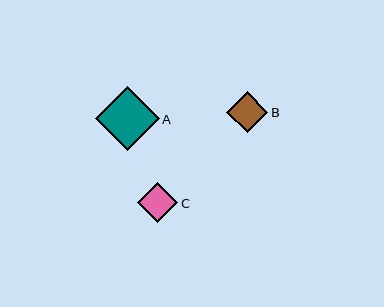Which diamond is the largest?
Diamond A is the largest with a size of approximately 64 pixels.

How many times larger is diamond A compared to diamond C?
Diamond A is approximately 1.6 times the size of diamond C.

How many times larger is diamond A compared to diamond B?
Diamond A is approximately 1.6 times the size of diamond B.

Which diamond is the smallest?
Diamond C is the smallest with a size of approximately 40 pixels.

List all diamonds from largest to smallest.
From largest to smallest: A, B, C.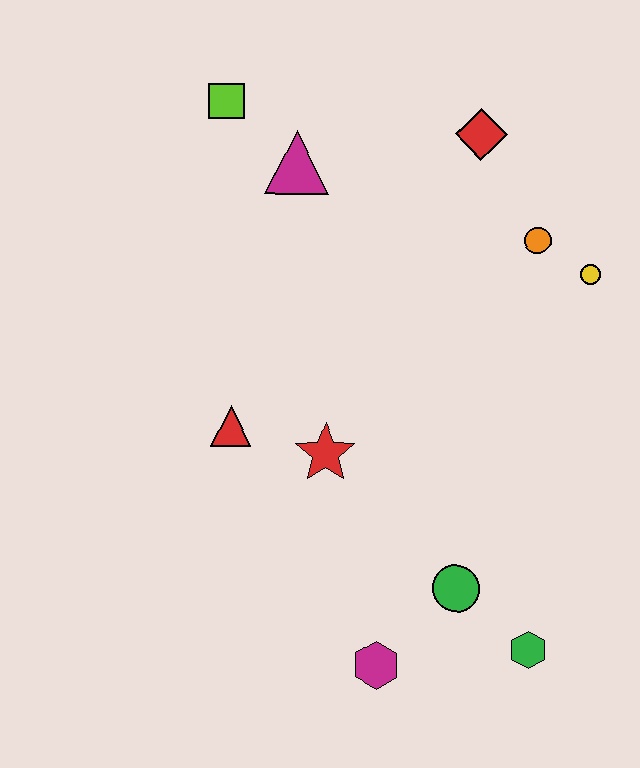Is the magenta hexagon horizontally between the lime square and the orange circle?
Yes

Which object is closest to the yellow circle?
The orange circle is closest to the yellow circle.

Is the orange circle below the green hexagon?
No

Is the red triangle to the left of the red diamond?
Yes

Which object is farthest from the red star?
The lime square is farthest from the red star.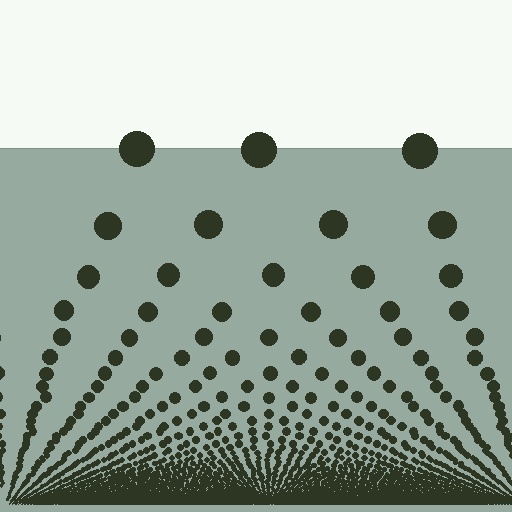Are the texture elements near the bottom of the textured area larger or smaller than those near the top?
Smaller. The gradient is inverted — elements near the bottom are smaller and denser.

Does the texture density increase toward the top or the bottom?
Density increases toward the bottom.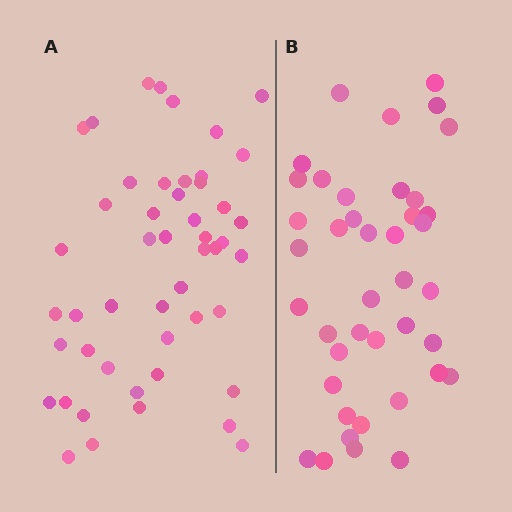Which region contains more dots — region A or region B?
Region A (the left region) has more dots.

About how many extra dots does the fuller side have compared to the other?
Region A has roughly 8 or so more dots than region B.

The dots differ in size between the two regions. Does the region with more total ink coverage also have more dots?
No. Region B has more total ink coverage because its dots are larger, but region A actually contains more individual dots. Total area can be misleading — the number of items is what matters here.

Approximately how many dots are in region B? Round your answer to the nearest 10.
About 40 dots. (The exact count is 41, which rounds to 40.)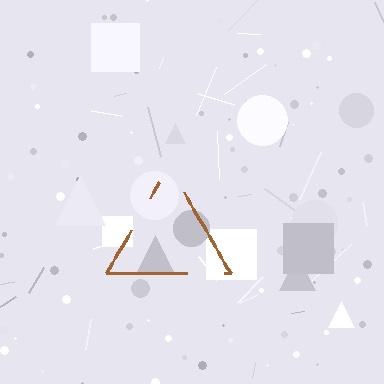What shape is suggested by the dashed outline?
The dashed outline suggests a triangle.